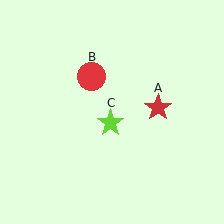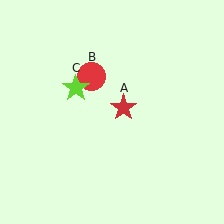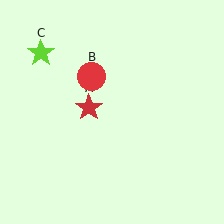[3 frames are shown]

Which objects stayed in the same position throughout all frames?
Red circle (object B) remained stationary.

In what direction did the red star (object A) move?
The red star (object A) moved left.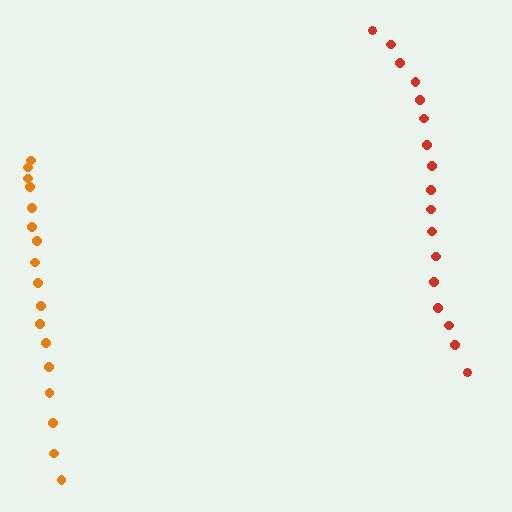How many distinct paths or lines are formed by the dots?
There are 2 distinct paths.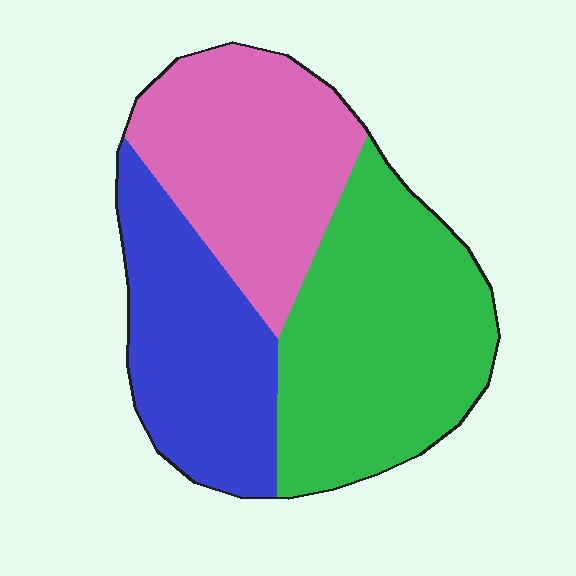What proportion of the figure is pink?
Pink covers about 30% of the figure.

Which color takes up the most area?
Green, at roughly 40%.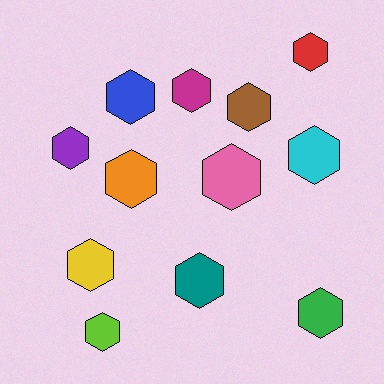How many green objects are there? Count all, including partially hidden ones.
There is 1 green object.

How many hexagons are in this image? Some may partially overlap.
There are 12 hexagons.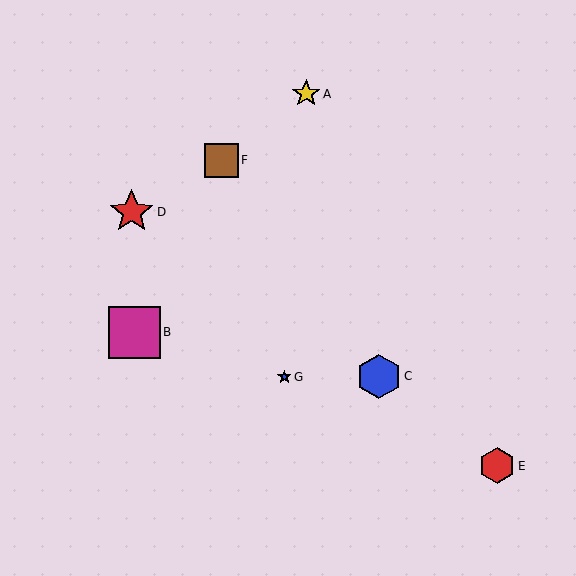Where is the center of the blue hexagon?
The center of the blue hexagon is at (379, 376).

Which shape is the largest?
The magenta square (labeled B) is the largest.